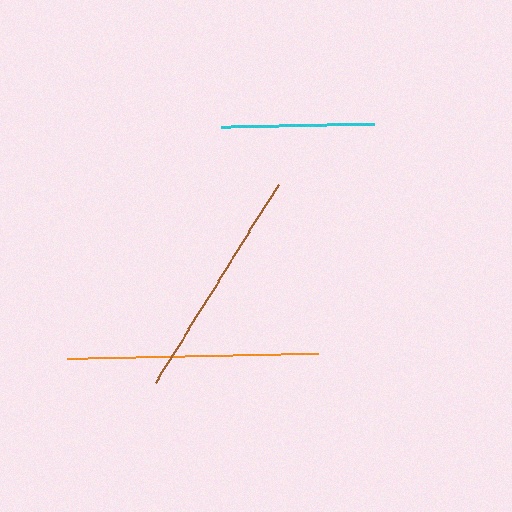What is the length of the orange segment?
The orange segment is approximately 250 pixels long.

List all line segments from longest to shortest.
From longest to shortest: orange, brown, cyan.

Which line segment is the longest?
The orange line is the longest at approximately 250 pixels.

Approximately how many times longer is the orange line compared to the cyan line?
The orange line is approximately 1.6 times the length of the cyan line.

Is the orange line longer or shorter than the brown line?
The orange line is longer than the brown line.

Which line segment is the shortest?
The cyan line is the shortest at approximately 154 pixels.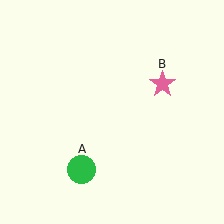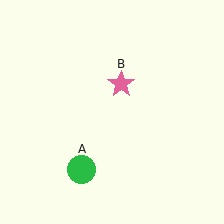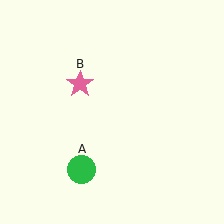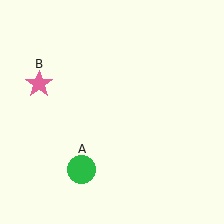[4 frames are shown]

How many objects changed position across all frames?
1 object changed position: pink star (object B).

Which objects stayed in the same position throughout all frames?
Green circle (object A) remained stationary.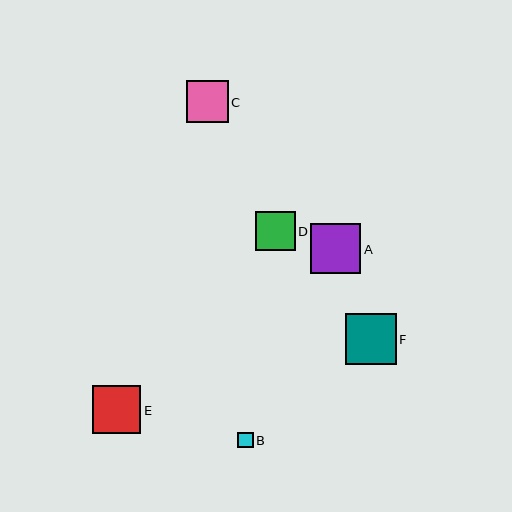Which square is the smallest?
Square B is the smallest with a size of approximately 15 pixels.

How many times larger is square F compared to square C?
Square F is approximately 1.2 times the size of square C.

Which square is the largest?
Square F is the largest with a size of approximately 51 pixels.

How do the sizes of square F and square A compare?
Square F and square A are approximately the same size.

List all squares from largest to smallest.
From largest to smallest: F, A, E, C, D, B.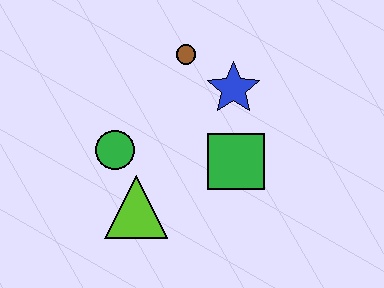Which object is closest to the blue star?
The brown circle is closest to the blue star.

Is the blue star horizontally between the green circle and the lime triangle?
No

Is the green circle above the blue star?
No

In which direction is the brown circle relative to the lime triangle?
The brown circle is above the lime triangle.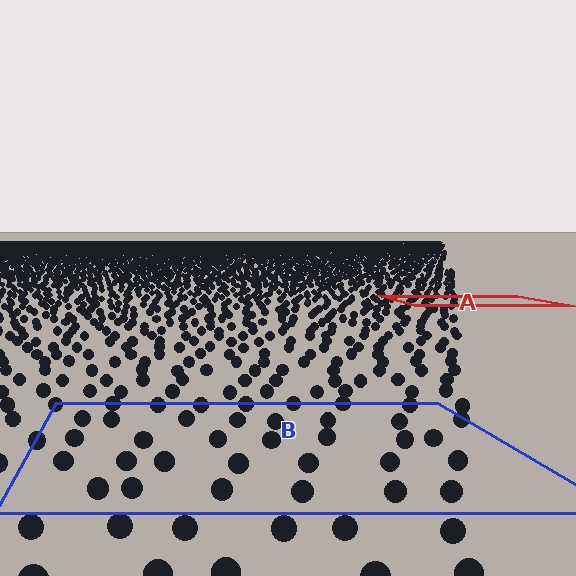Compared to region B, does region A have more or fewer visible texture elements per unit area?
Region A has more texture elements per unit area — they are packed more densely because it is farther away.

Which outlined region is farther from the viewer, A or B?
Region A is farther from the viewer — the texture elements inside it appear smaller and more densely packed.